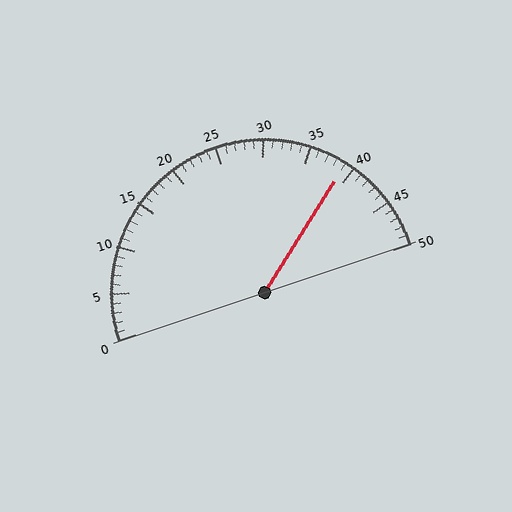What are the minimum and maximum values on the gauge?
The gauge ranges from 0 to 50.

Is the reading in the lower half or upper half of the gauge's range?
The reading is in the upper half of the range (0 to 50).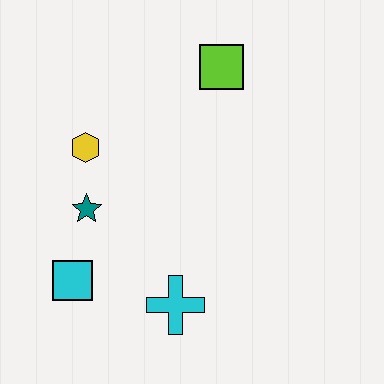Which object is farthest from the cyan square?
The lime square is farthest from the cyan square.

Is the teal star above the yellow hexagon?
No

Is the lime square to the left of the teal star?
No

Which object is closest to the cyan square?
The teal star is closest to the cyan square.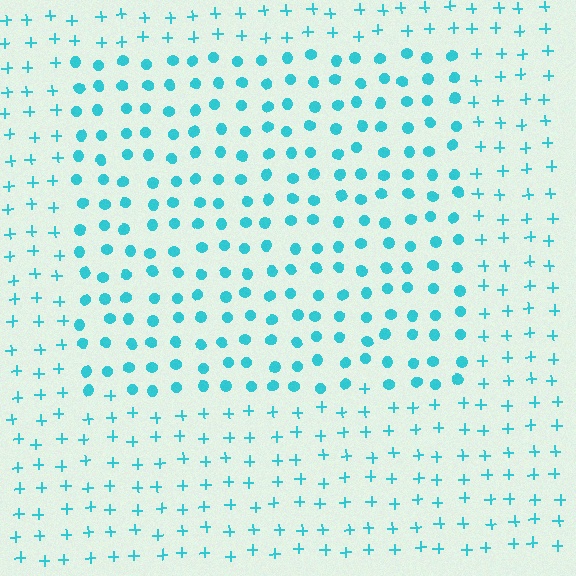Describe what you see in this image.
The image is filled with small cyan elements arranged in a uniform grid. A rectangle-shaped region contains circles, while the surrounding area contains plus signs. The boundary is defined purely by the change in element shape.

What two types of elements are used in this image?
The image uses circles inside the rectangle region and plus signs outside it.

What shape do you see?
I see a rectangle.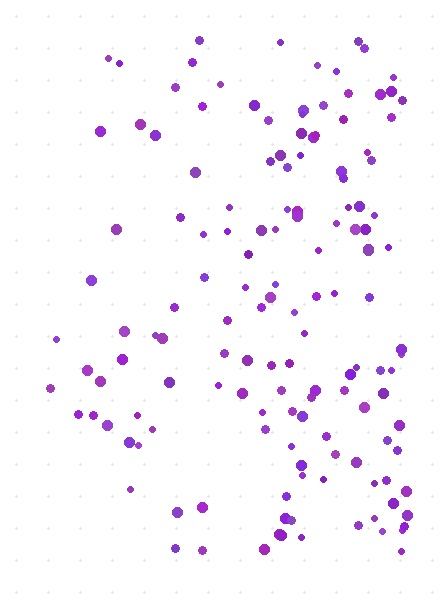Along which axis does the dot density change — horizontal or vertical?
Horizontal.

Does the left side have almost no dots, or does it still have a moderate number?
Still a moderate number, just noticeably fewer than the right.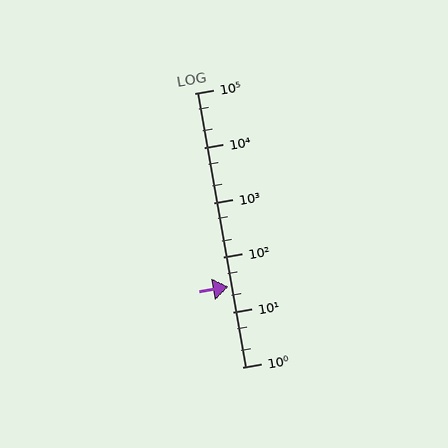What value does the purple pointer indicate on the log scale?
The pointer indicates approximately 29.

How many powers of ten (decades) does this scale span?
The scale spans 5 decades, from 1 to 100000.